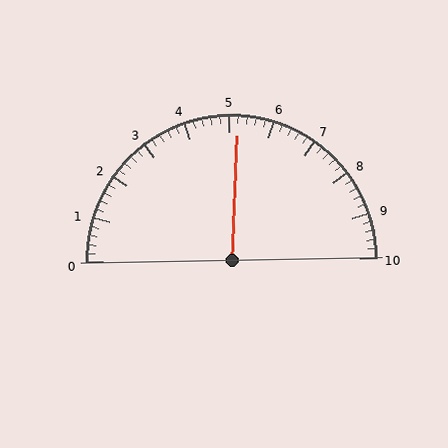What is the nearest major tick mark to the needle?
The nearest major tick mark is 5.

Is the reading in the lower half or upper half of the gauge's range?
The reading is in the upper half of the range (0 to 10).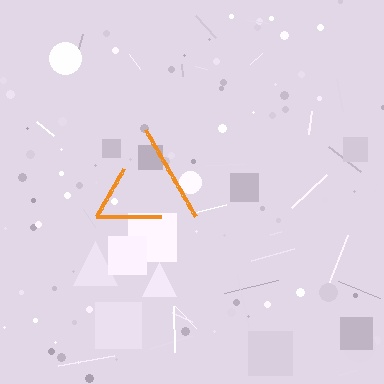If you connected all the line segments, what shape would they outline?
They would outline a triangle.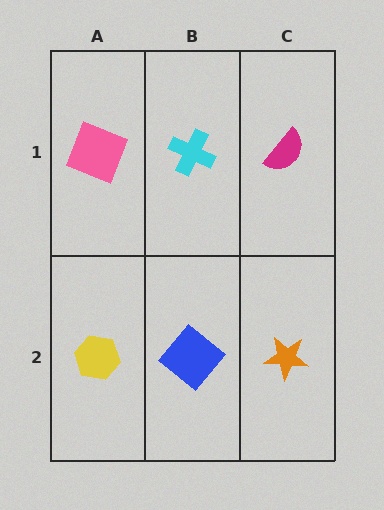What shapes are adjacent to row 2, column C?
A magenta semicircle (row 1, column C), a blue diamond (row 2, column B).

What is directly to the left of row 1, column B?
A pink square.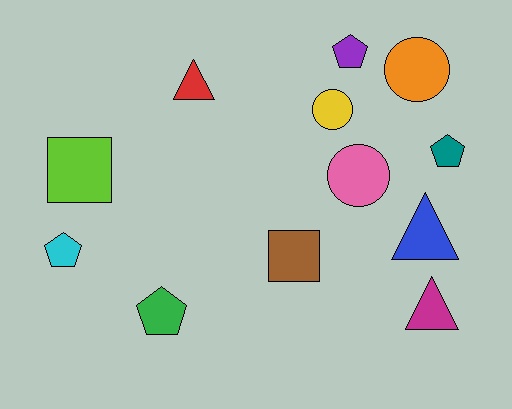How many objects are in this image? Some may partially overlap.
There are 12 objects.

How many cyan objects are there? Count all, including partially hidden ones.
There is 1 cyan object.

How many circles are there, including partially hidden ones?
There are 3 circles.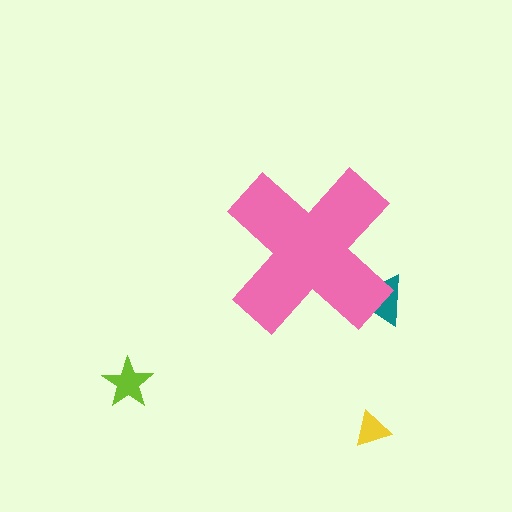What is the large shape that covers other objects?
A pink cross.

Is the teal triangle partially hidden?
Yes, the teal triangle is partially hidden behind the pink cross.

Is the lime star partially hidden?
No, the lime star is fully visible.